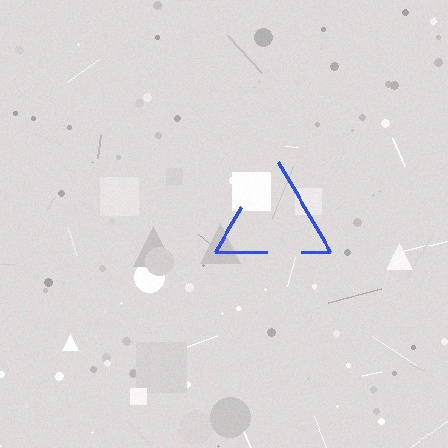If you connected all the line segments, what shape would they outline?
They would outline a triangle.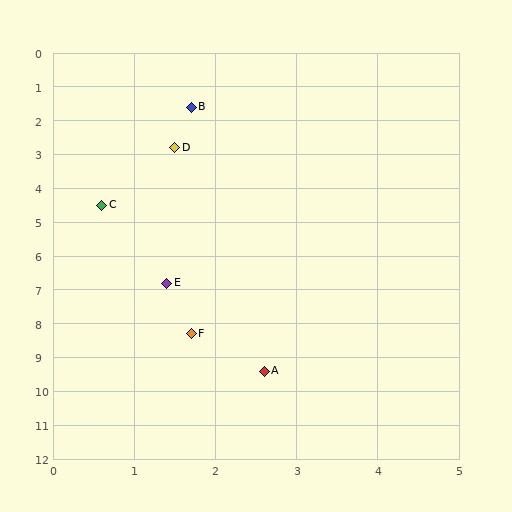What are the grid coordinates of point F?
Point F is at approximately (1.7, 8.3).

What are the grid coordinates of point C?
Point C is at approximately (0.6, 4.5).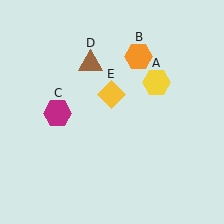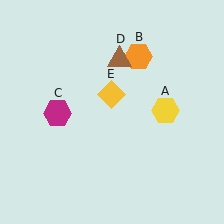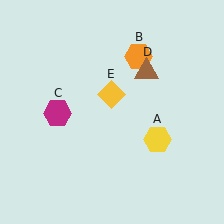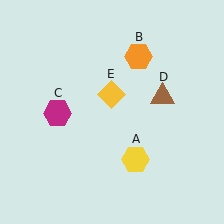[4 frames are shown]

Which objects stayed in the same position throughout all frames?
Orange hexagon (object B) and magenta hexagon (object C) and yellow diamond (object E) remained stationary.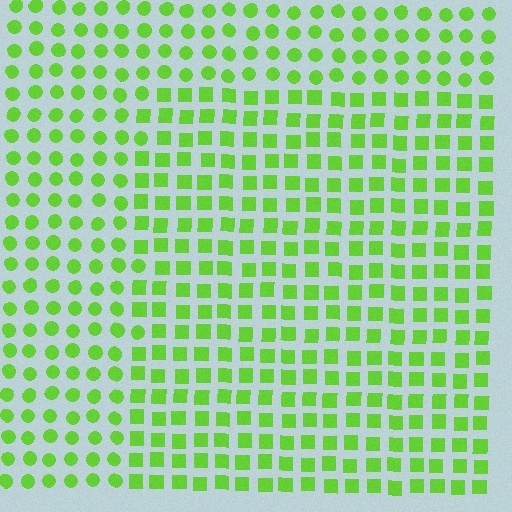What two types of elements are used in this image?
The image uses squares inside the rectangle region and circles outside it.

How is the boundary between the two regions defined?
The boundary is defined by a change in element shape: squares inside vs. circles outside. All elements share the same color and spacing.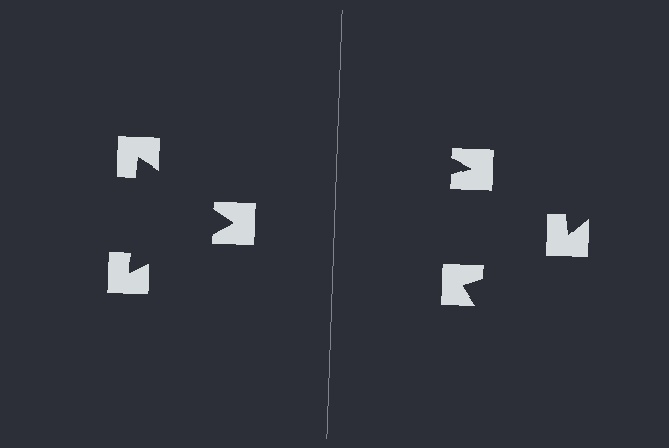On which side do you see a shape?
An illusory triangle appears on the left side. On the right side the wedge cuts are rotated, so no coherent shape forms.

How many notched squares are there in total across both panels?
6 — 3 on each side.